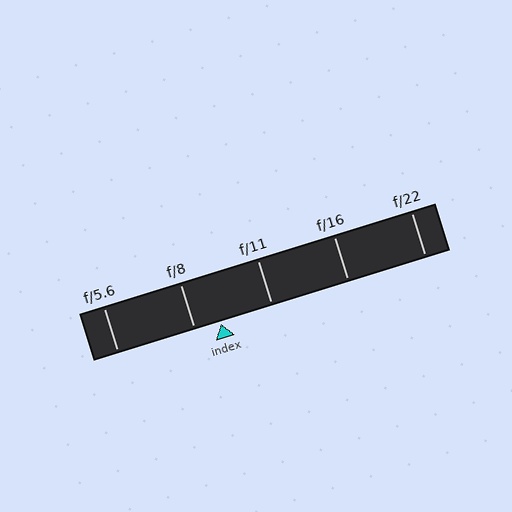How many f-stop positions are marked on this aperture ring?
There are 5 f-stop positions marked.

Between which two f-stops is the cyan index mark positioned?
The index mark is between f/8 and f/11.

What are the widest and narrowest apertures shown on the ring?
The widest aperture shown is f/5.6 and the narrowest is f/22.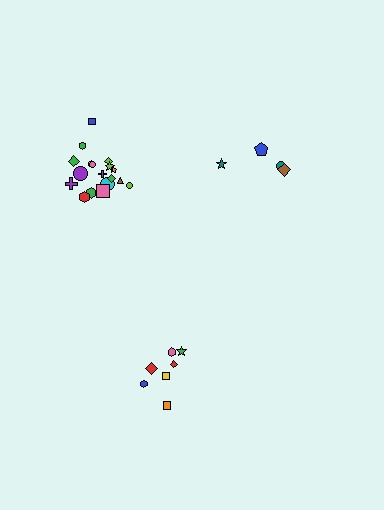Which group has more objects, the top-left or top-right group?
The top-left group.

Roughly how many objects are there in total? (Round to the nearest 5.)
Roughly 30 objects in total.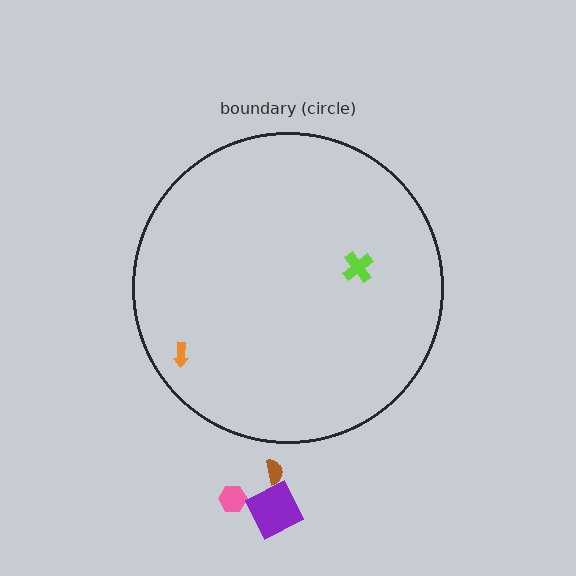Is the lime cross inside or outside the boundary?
Inside.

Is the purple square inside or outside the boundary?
Outside.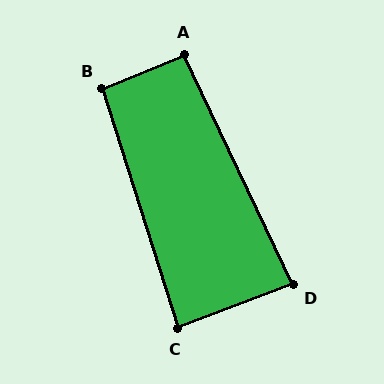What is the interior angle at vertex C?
Approximately 87 degrees (approximately right).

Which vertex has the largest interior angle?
B, at approximately 95 degrees.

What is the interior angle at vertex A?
Approximately 93 degrees (approximately right).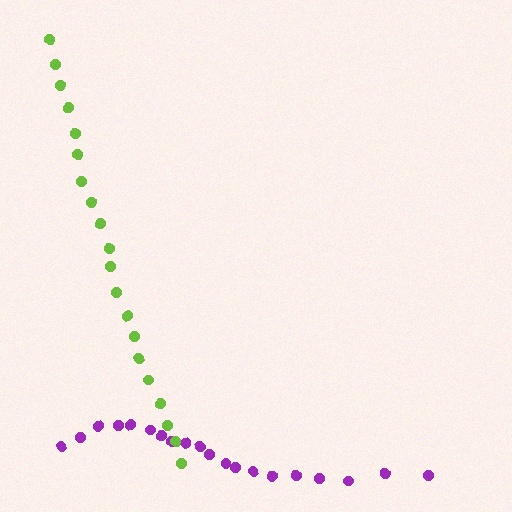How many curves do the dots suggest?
There are 2 distinct paths.